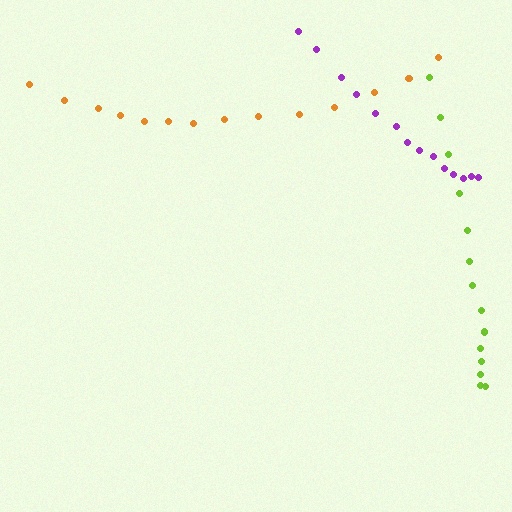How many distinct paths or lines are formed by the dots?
There are 3 distinct paths.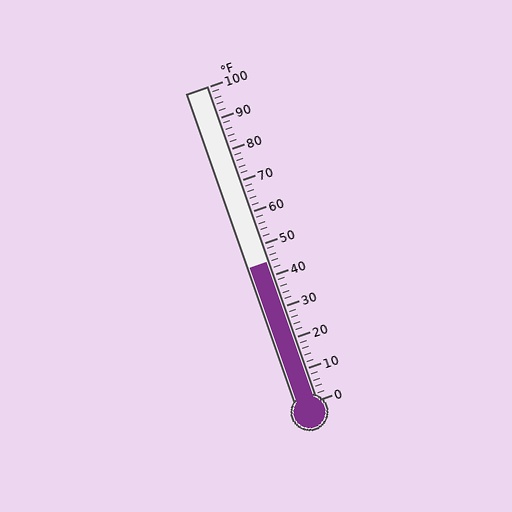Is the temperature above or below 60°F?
The temperature is below 60°F.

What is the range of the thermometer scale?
The thermometer scale ranges from 0°F to 100°F.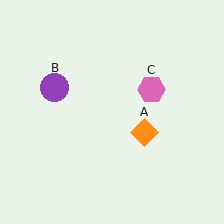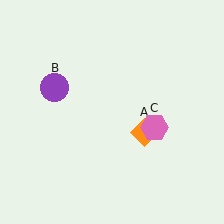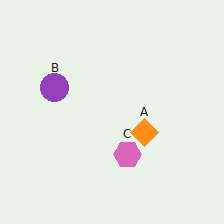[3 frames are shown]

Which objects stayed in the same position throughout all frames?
Orange diamond (object A) and purple circle (object B) remained stationary.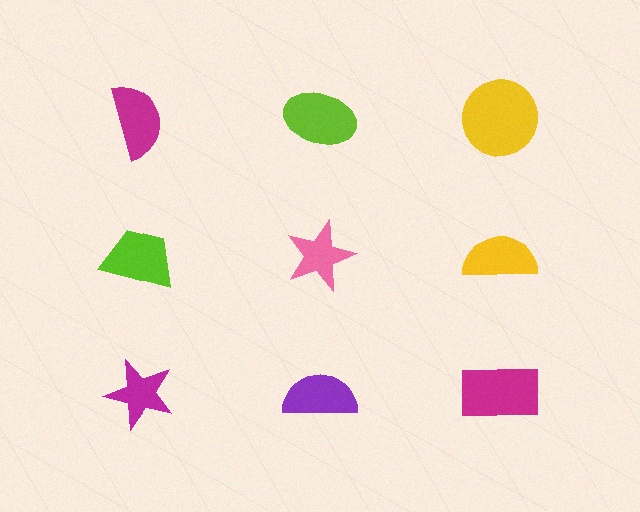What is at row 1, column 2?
A lime ellipse.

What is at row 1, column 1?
A magenta semicircle.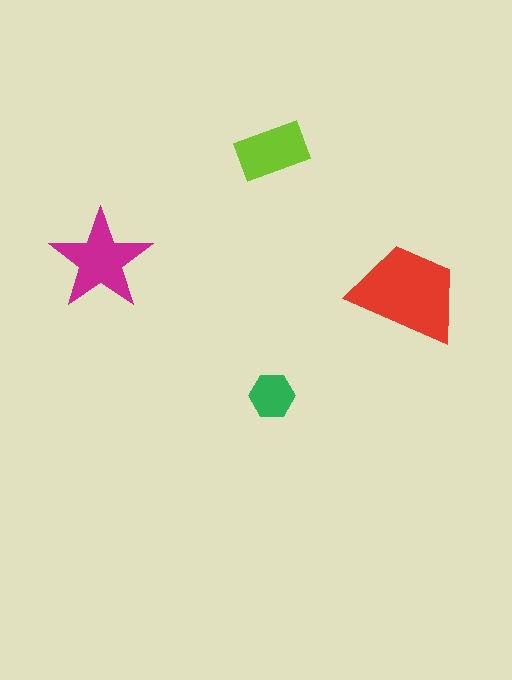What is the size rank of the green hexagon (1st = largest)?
4th.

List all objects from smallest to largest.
The green hexagon, the lime rectangle, the magenta star, the red trapezoid.